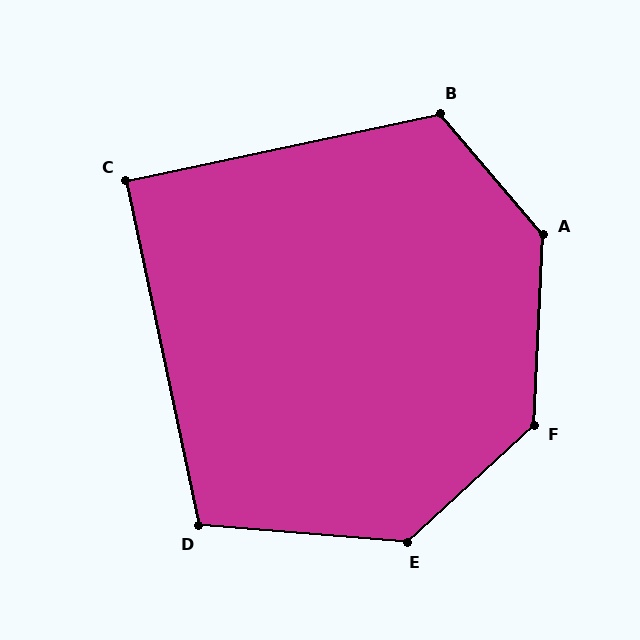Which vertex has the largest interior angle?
A, at approximately 137 degrees.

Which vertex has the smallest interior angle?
C, at approximately 90 degrees.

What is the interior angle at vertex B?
Approximately 118 degrees (obtuse).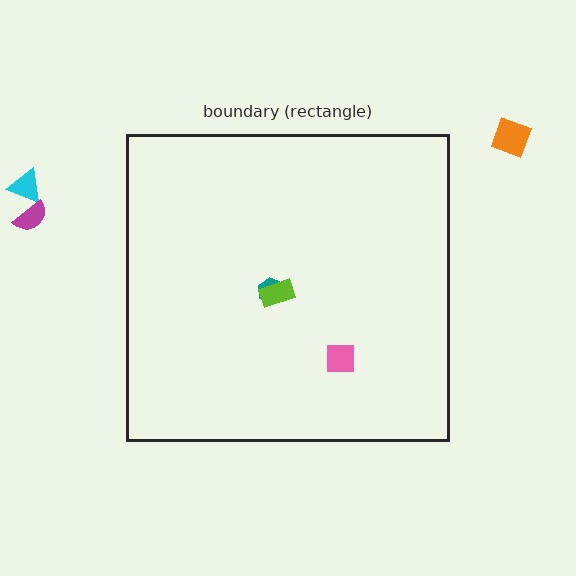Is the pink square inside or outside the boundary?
Inside.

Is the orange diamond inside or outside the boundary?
Outside.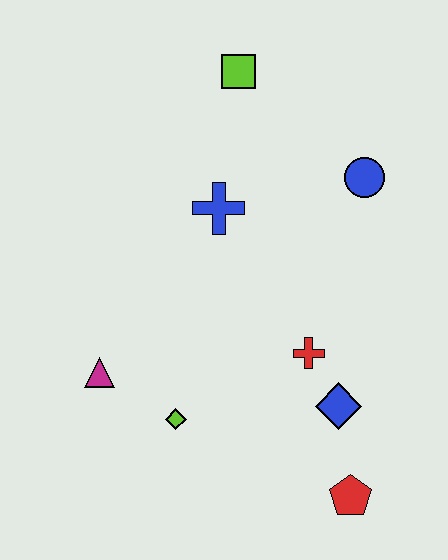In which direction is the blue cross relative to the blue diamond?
The blue cross is above the blue diamond.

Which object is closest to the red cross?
The blue diamond is closest to the red cross.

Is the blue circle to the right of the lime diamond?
Yes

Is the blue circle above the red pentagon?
Yes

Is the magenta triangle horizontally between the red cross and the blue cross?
No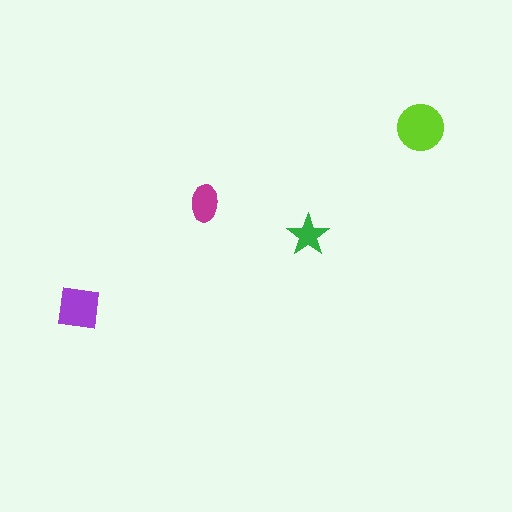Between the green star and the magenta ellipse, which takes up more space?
The magenta ellipse.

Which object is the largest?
The lime circle.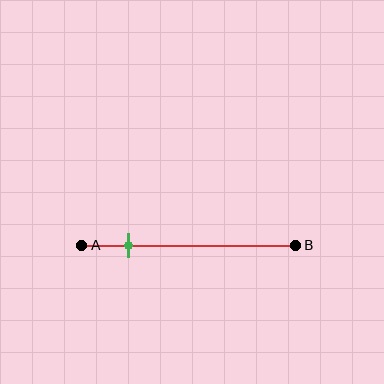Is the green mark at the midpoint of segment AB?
No, the mark is at about 20% from A, not at the 50% midpoint.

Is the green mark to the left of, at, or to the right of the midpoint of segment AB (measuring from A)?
The green mark is to the left of the midpoint of segment AB.